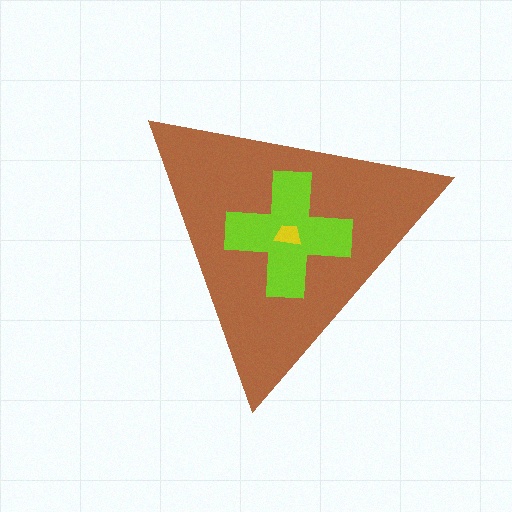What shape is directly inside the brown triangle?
The lime cross.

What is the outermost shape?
The brown triangle.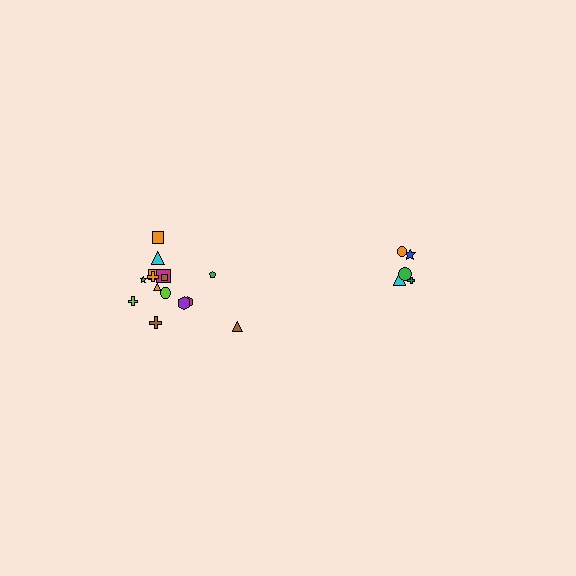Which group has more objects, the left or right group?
The left group.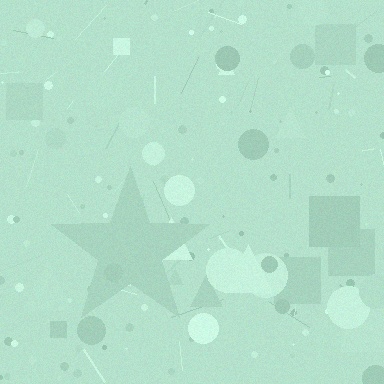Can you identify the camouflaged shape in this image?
The camouflaged shape is a star.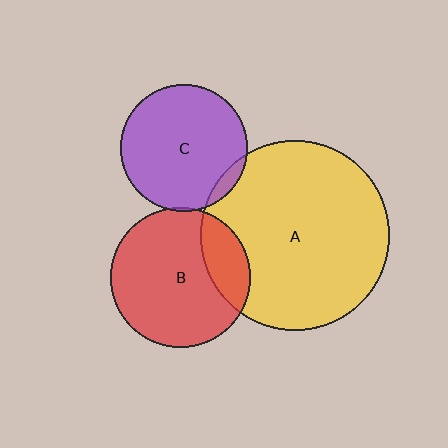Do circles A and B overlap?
Yes.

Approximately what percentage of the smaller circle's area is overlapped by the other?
Approximately 20%.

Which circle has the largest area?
Circle A (yellow).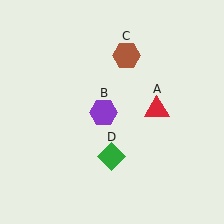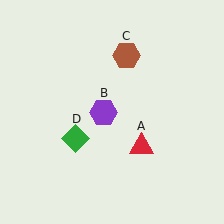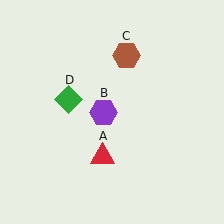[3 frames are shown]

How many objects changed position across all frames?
2 objects changed position: red triangle (object A), green diamond (object D).